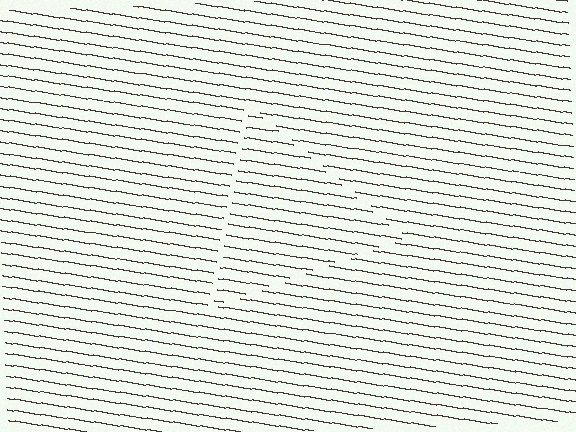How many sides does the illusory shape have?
3 sides — the line-ends trace a triangle.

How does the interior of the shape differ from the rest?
The interior of the shape contains the same grating, shifted by half a period — the contour is defined by the phase discontinuity where line-ends from the inner and outer gratings abut.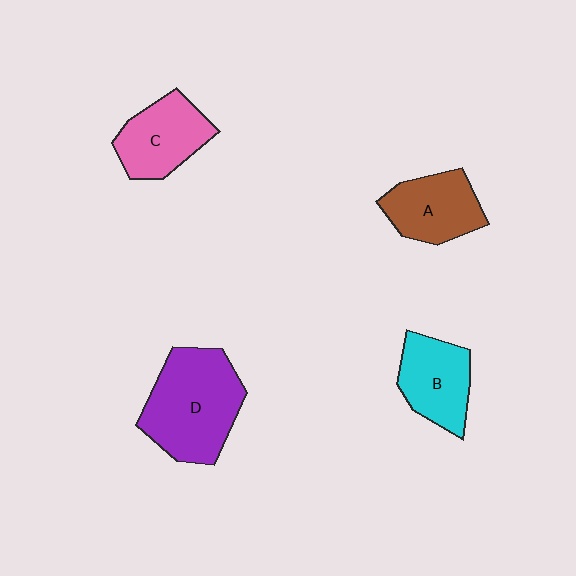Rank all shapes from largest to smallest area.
From largest to smallest: D (purple), C (pink), B (cyan), A (brown).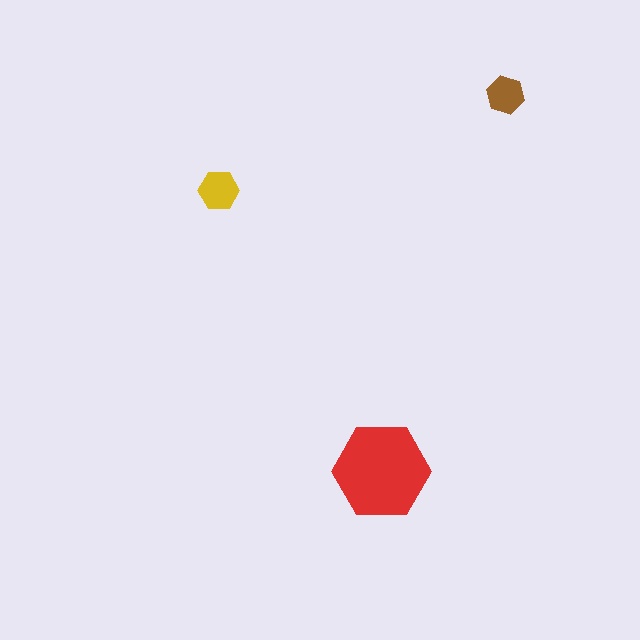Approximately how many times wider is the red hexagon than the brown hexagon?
About 2.5 times wider.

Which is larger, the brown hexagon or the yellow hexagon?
The yellow one.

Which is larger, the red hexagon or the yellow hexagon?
The red one.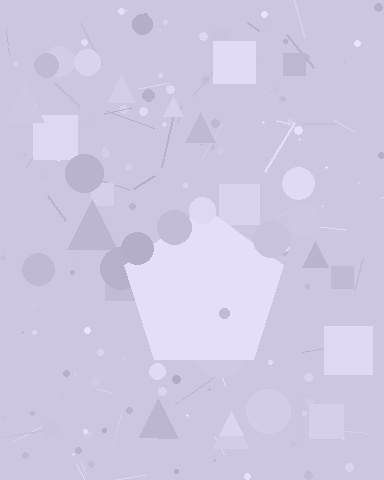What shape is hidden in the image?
A pentagon is hidden in the image.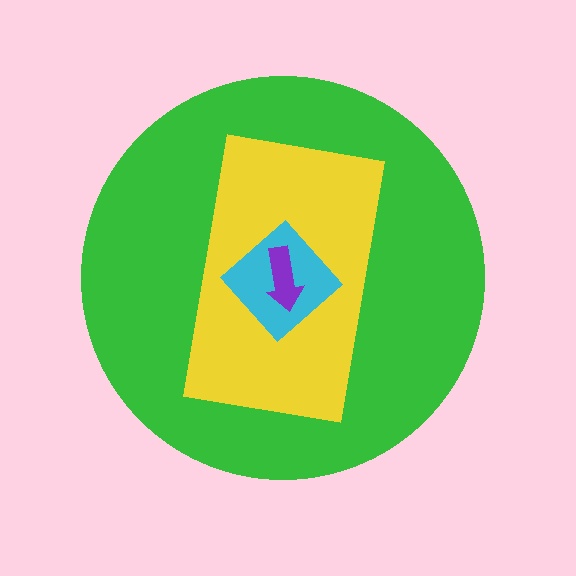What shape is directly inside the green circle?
The yellow rectangle.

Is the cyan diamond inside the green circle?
Yes.